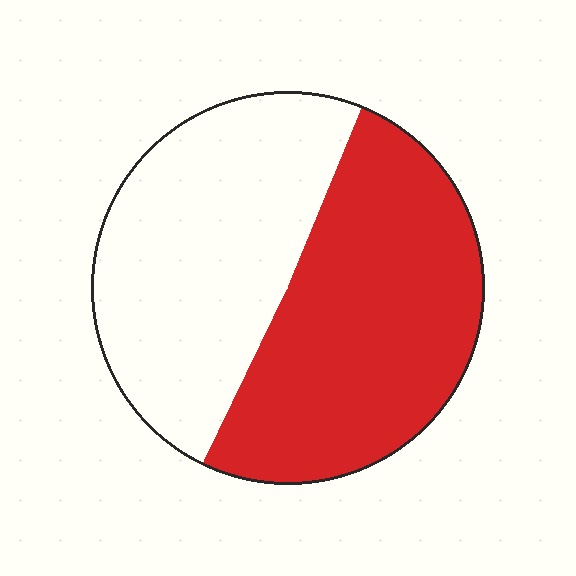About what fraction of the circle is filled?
About one half (1/2).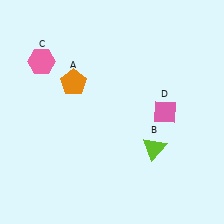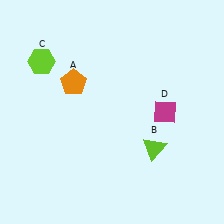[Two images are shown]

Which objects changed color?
C changed from pink to lime. D changed from pink to magenta.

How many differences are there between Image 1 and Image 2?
There are 2 differences between the two images.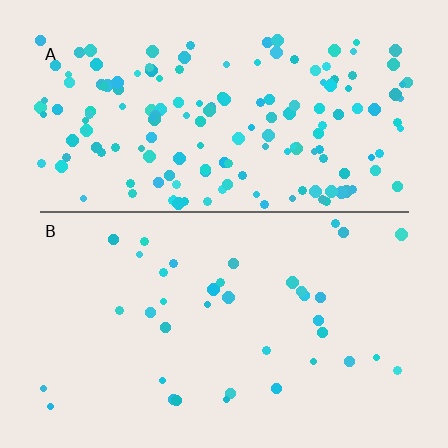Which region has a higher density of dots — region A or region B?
A (the top).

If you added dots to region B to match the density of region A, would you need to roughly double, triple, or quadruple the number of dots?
Approximately quadruple.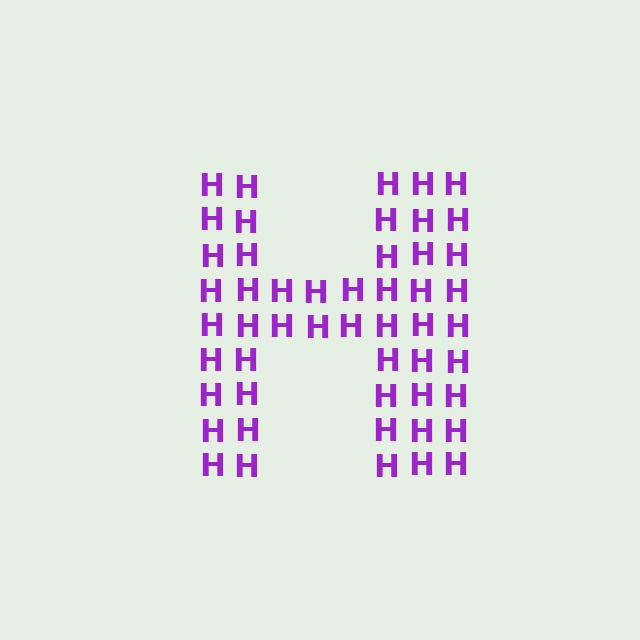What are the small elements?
The small elements are letter H's.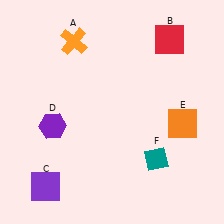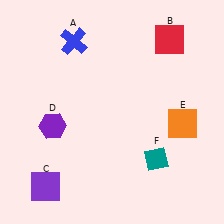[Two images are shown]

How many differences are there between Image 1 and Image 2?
There is 1 difference between the two images.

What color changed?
The cross (A) changed from orange in Image 1 to blue in Image 2.